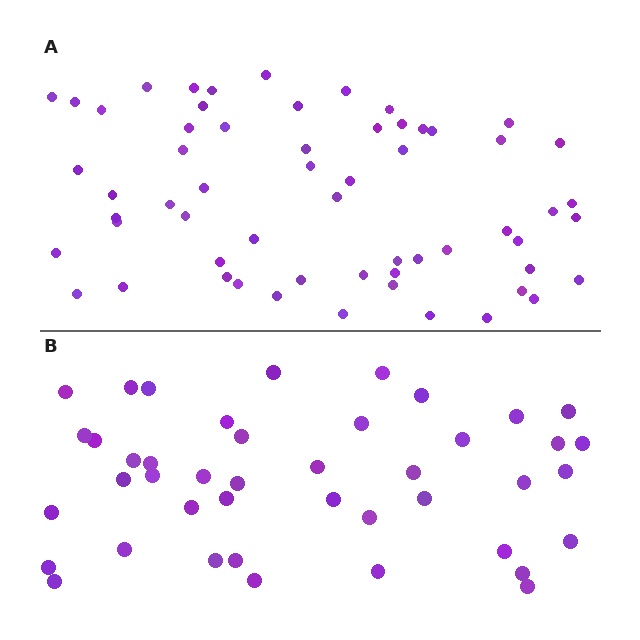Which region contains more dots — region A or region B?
Region A (the top region) has more dots.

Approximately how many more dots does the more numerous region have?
Region A has approximately 15 more dots than region B.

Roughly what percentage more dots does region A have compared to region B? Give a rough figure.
About 40% more.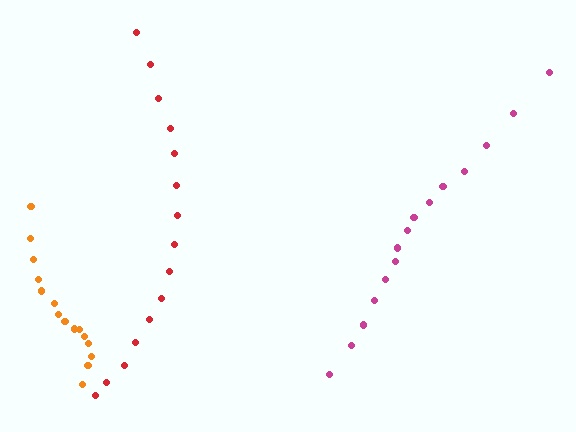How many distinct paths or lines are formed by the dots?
There are 3 distinct paths.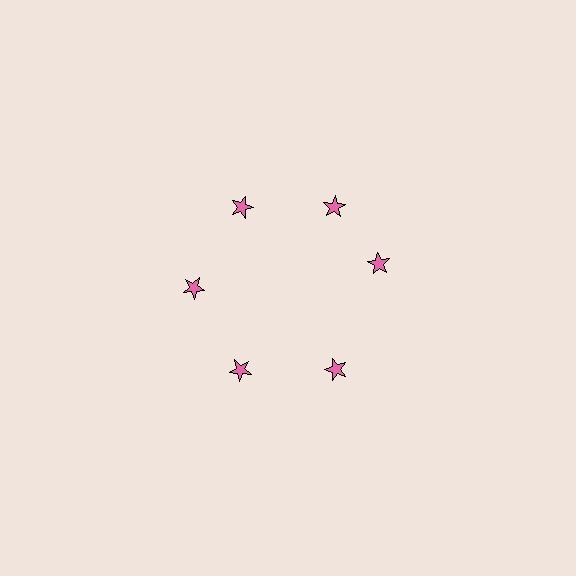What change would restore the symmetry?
The symmetry would be restored by rotating it back into even spacing with its neighbors so that all 6 stars sit at equal angles and equal distance from the center.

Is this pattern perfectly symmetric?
No. The 6 pink stars are arranged in a ring, but one element near the 3 o'clock position is rotated out of alignment along the ring, breaking the 6-fold rotational symmetry.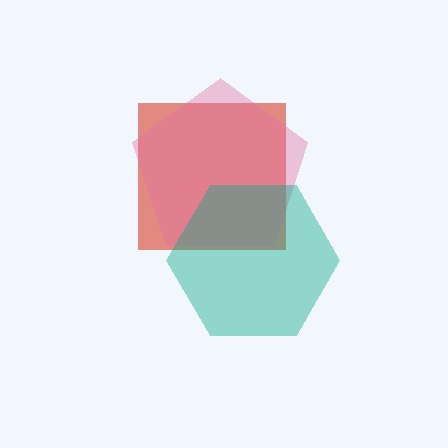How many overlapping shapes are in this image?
There are 3 overlapping shapes in the image.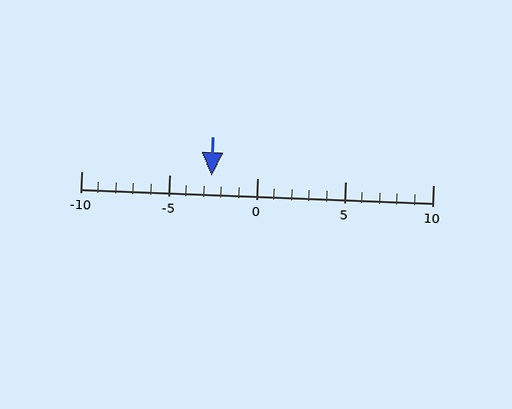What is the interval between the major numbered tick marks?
The major tick marks are spaced 5 units apart.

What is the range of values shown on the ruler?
The ruler shows values from -10 to 10.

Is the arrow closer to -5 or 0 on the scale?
The arrow is closer to -5.